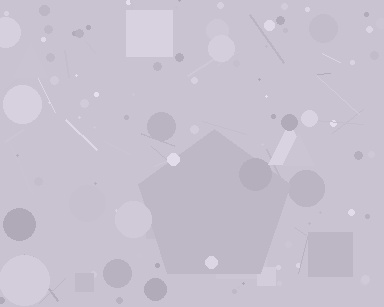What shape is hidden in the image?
A pentagon is hidden in the image.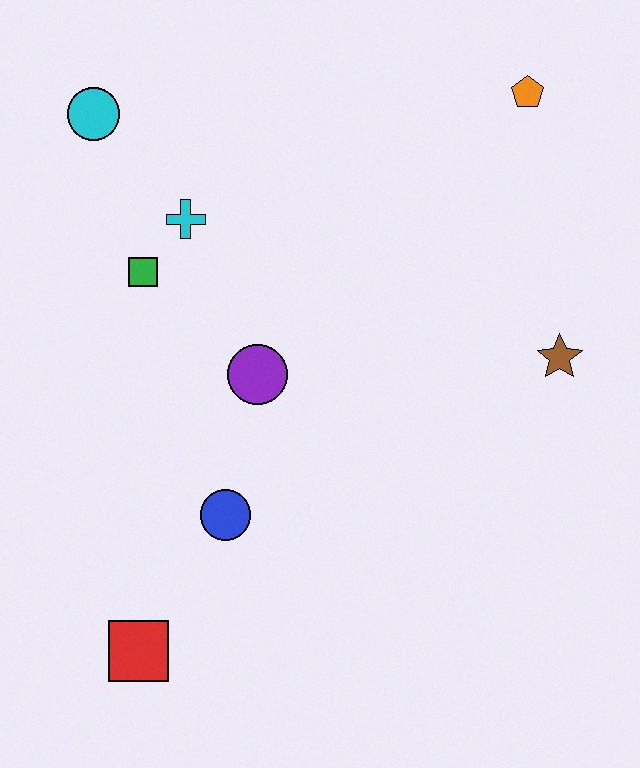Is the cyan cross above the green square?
Yes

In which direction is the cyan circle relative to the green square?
The cyan circle is above the green square.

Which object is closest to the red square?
The blue circle is closest to the red square.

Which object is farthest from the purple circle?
The orange pentagon is farthest from the purple circle.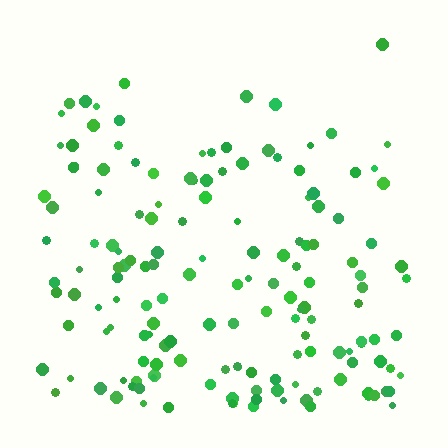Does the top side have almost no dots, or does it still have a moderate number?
Still a moderate number, just noticeably fewer than the bottom.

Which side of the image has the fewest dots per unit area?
The top.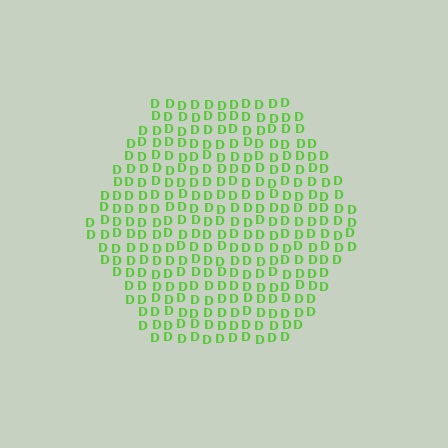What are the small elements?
The small elements are letter D's.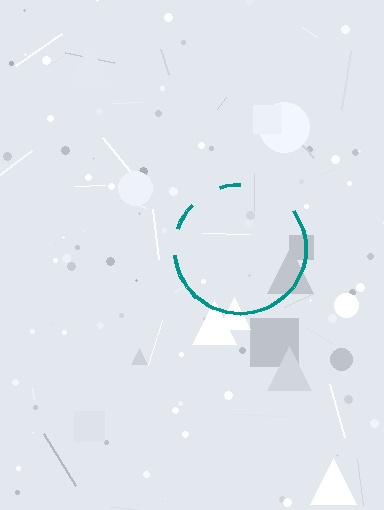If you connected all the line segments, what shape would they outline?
They would outline a circle.